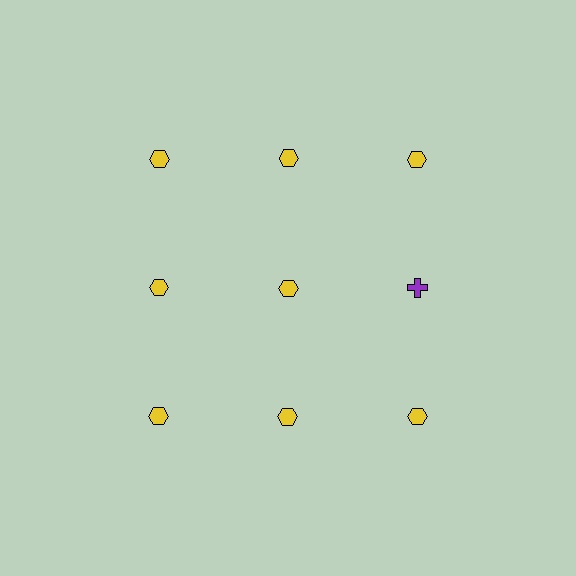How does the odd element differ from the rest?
It differs in both color (purple instead of yellow) and shape (cross instead of hexagon).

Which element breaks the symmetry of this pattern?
The purple cross in the second row, center column breaks the symmetry. All other shapes are yellow hexagons.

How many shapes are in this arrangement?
There are 9 shapes arranged in a grid pattern.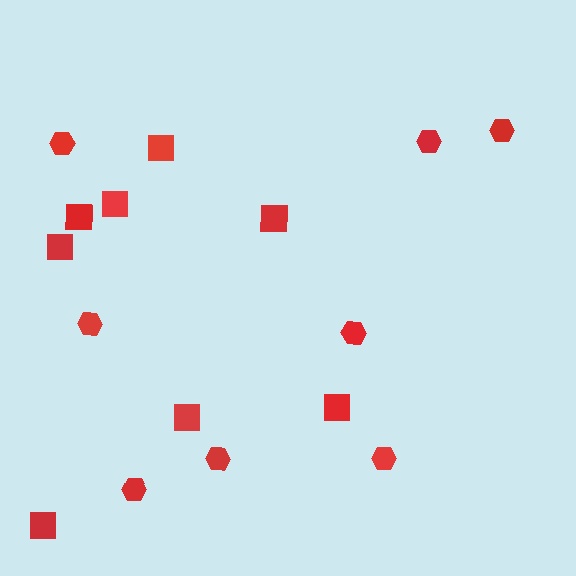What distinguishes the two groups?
There are 2 groups: one group of squares (8) and one group of hexagons (8).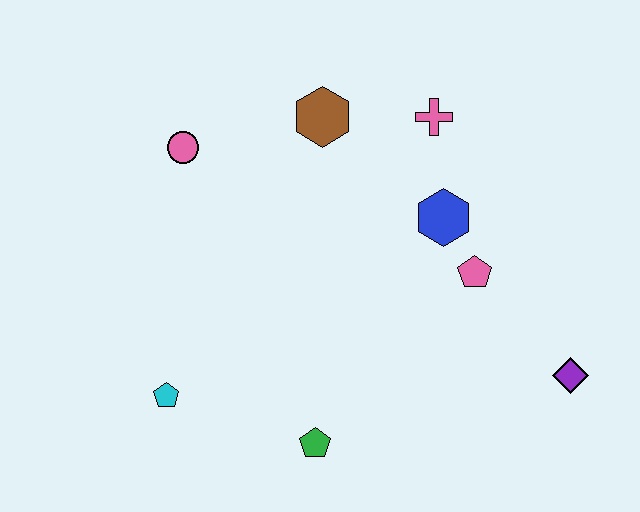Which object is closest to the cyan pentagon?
The green pentagon is closest to the cyan pentagon.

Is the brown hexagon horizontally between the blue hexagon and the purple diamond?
No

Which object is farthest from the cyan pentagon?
The purple diamond is farthest from the cyan pentagon.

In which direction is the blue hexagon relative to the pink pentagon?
The blue hexagon is above the pink pentagon.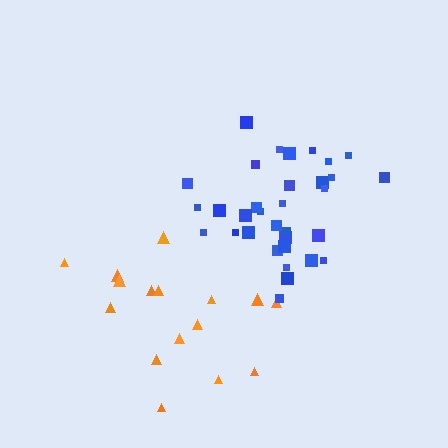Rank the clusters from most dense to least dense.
blue, orange.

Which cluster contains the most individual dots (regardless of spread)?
Blue (33).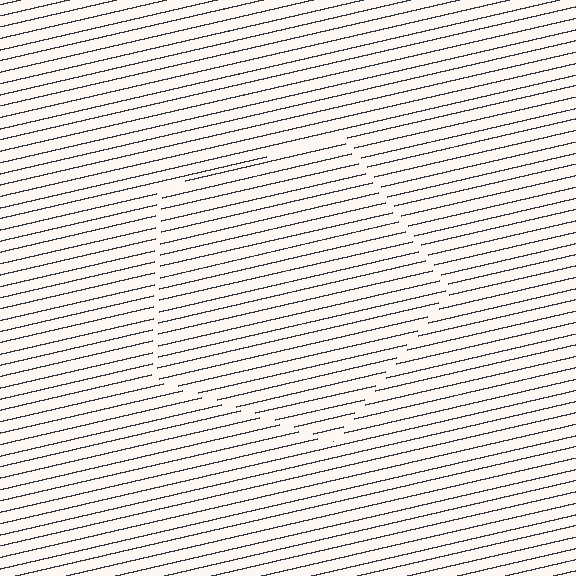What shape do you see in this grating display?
An illusory pentagon. The interior of the shape contains the same grating, shifted by half a period — the contour is defined by the phase discontinuity where line-ends from the inner and outer gratings abut.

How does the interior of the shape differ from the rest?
The interior of the shape contains the same grating, shifted by half a period — the contour is defined by the phase discontinuity where line-ends from the inner and outer gratings abut.